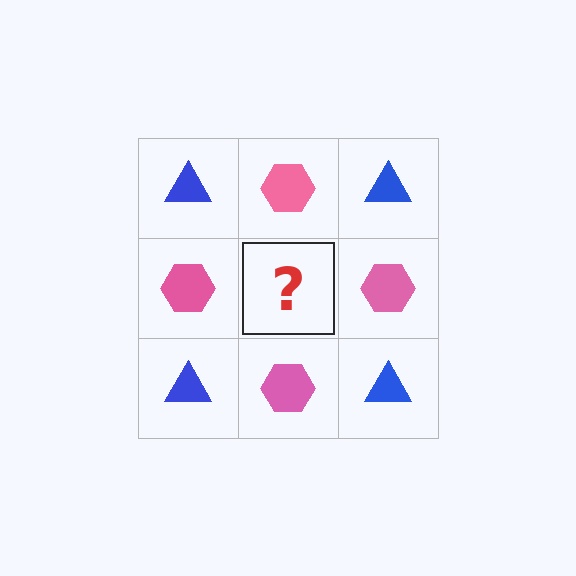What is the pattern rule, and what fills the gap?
The rule is that it alternates blue triangle and pink hexagon in a checkerboard pattern. The gap should be filled with a blue triangle.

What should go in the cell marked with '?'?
The missing cell should contain a blue triangle.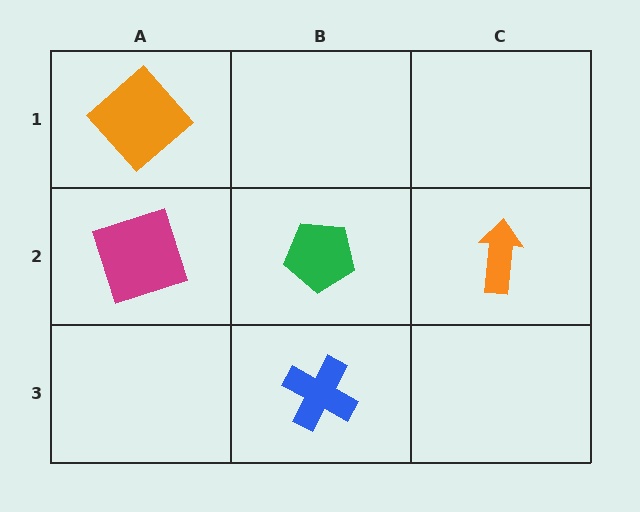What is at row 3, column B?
A blue cross.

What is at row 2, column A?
A magenta square.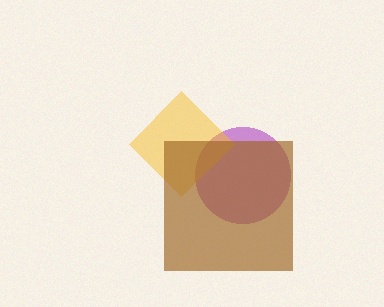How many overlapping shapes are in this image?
There are 3 overlapping shapes in the image.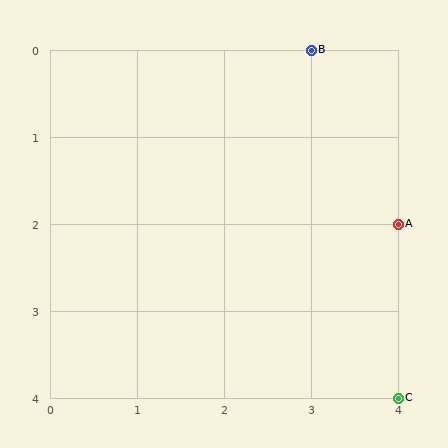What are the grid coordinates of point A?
Point A is at grid coordinates (4, 2).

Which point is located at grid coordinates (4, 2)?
Point A is at (4, 2).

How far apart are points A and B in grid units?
Points A and B are 1 column and 2 rows apart (about 2.2 grid units diagonally).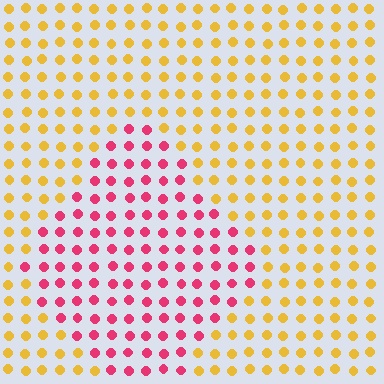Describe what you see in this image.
The image is filled with small yellow elements in a uniform arrangement. A diamond-shaped region is visible where the elements are tinted to a slightly different hue, forming a subtle color boundary.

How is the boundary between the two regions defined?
The boundary is defined purely by a slight shift in hue (about 66 degrees). Spacing, size, and orientation are identical on both sides.